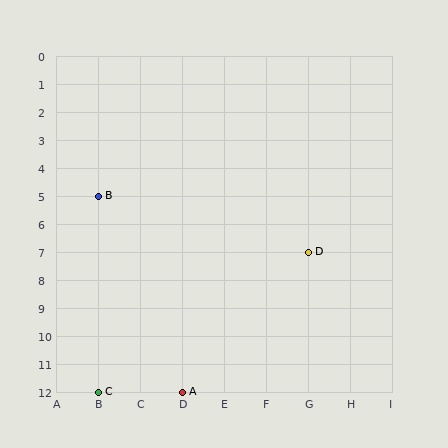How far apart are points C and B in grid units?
Points C and B are 7 rows apart.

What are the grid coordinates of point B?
Point B is at grid coordinates (B, 5).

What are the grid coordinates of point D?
Point D is at grid coordinates (G, 7).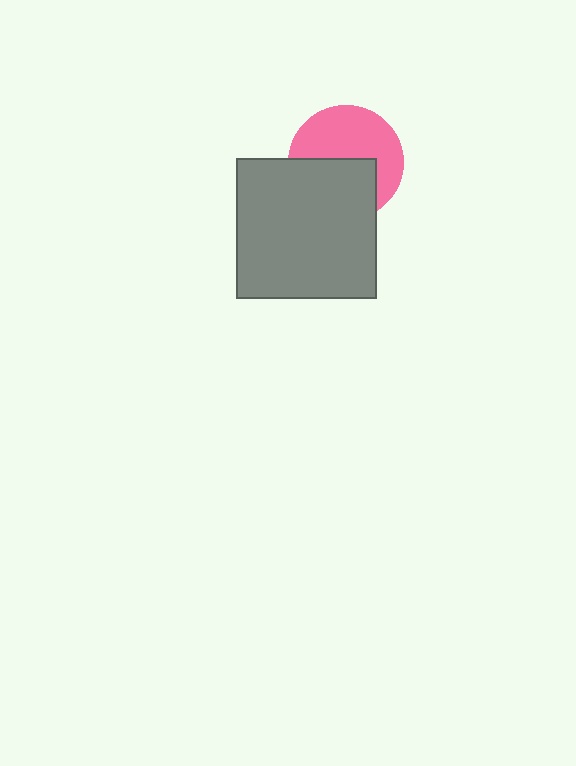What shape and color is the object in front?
The object in front is a gray square.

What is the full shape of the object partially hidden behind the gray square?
The partially hidden object is a pink circle.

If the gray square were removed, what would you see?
You would see the complete pink circle.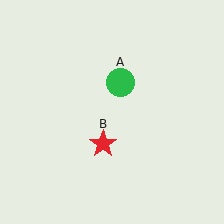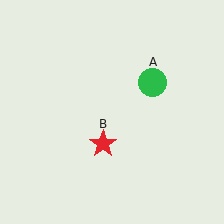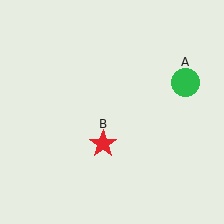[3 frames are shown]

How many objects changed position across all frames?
1 object changed position: green circle (object A).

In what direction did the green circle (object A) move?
The green circle (object A) moved right.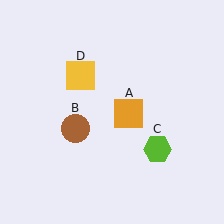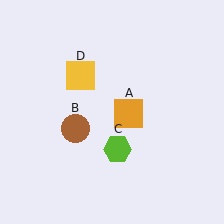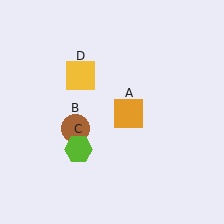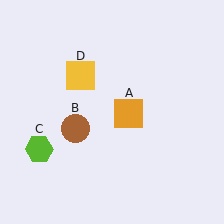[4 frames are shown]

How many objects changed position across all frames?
1 object changed position: lime hexagon (object C).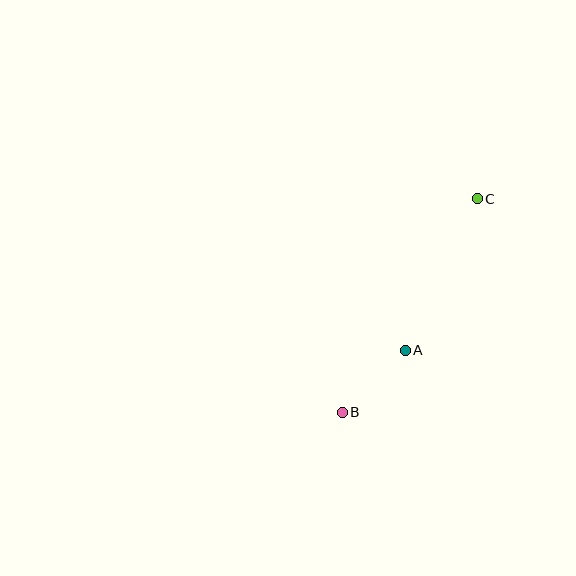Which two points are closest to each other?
Points A and B are closest to each other.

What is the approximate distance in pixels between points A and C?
The distance between A and C is approximately 168 pixels.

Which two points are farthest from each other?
Points B and C are farthest from each other.